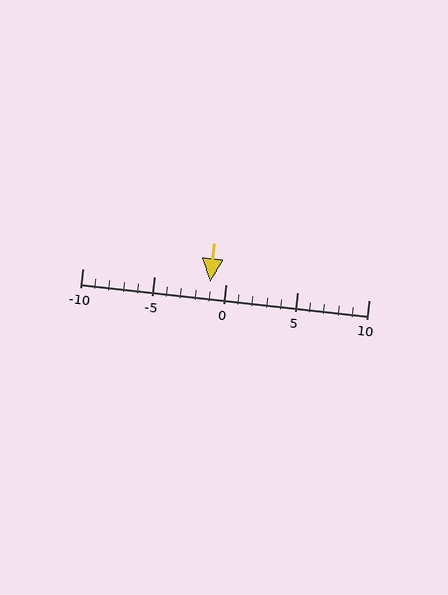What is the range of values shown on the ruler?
The ruler shows values from -10 to 10.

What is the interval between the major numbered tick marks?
The major tick marks are spaced 5 units apart.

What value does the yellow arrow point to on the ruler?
The yellow arrow points to approximately -1.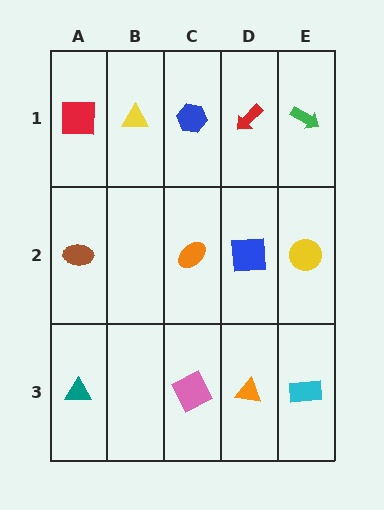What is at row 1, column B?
A yellow triangle.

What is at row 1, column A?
A red square.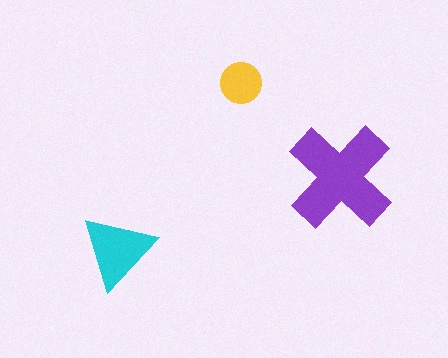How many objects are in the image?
There are 3 objects in the image.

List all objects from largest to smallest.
The purple cross, the cyan triangle, the yellow circle.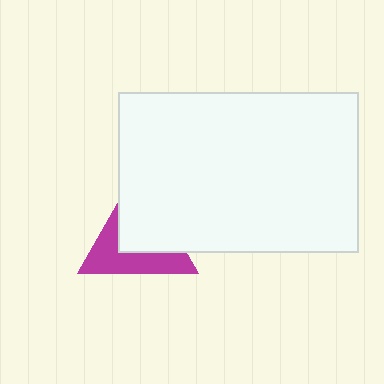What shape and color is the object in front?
The object in front is a white rectangle.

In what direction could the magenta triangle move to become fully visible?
The magenta triangle could move toward the lower-left. That would shift it out from behind the white rectangle entirely.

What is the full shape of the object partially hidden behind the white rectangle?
The partially hidden object is a magenta triangle.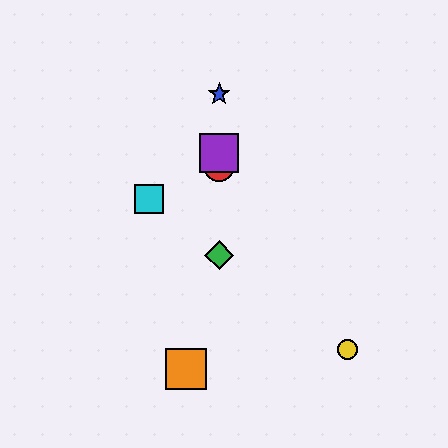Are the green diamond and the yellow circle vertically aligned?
No, the green diamond is at x≈219 and the yellow circle is at x≈348.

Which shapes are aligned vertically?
The red circle, the blue star, the green diamond, the purple square are aligned vertically.